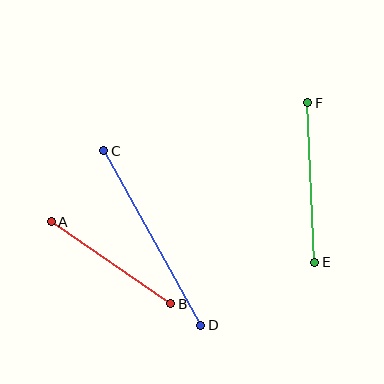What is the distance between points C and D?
The distance is approximately 200 pixels.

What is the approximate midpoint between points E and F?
The midpoint is at approximately (311, 183) pixels.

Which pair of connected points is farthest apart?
Points C and D are farthest apart.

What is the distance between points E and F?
The distance is approximately 160 pixels.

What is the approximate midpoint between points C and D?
The midpoint is at approximately (152, 238) pixels.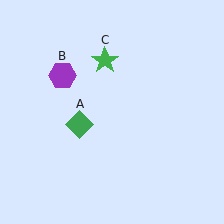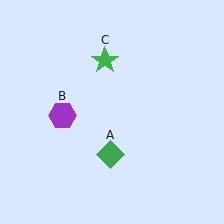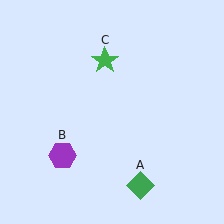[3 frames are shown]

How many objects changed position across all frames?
2 objects changed position: green diamond (object A), purple hexagon (object B).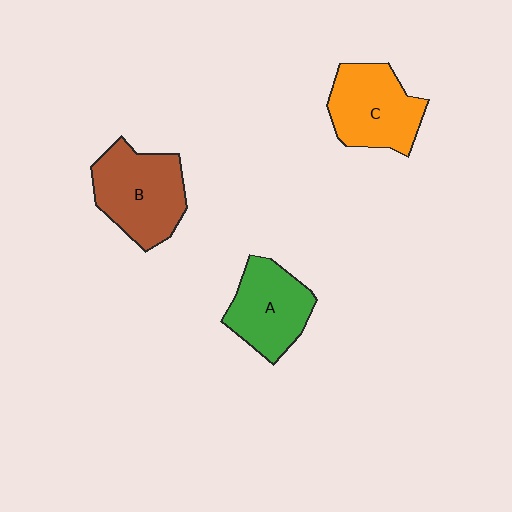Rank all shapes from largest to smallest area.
From largest to smallest: B (brown), C (orange), A (green).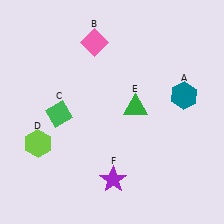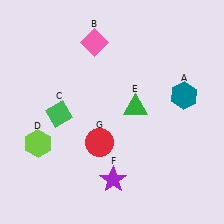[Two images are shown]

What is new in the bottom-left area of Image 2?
A red circle (G) was added in the bottom-left area of Image 2.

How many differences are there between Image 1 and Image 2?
There is 1 difference between the two images.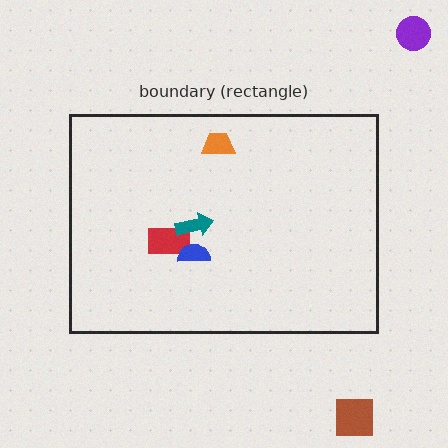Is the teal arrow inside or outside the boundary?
Inside.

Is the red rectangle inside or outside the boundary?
Inside.